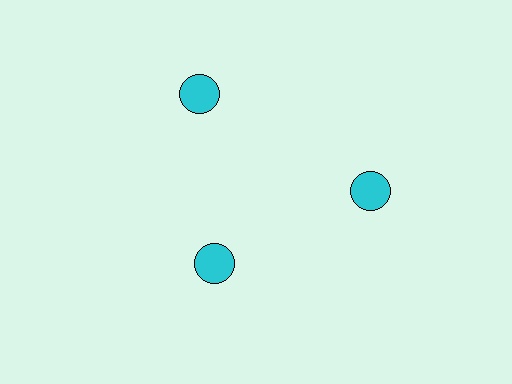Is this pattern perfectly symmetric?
No. The 3 cyan circles are arranged in a ring, but one element near the 7 o'clock position is pulled inward toward the center, breaking the 3-fold rotational symmetry.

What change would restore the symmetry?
The symmetry would be restored by moving it outward, back onto the ring so that all 3 circles sit at equal angles and equal distance from the center.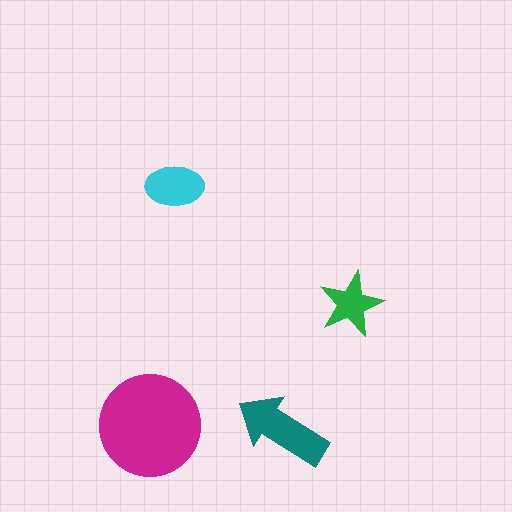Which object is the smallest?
The green star.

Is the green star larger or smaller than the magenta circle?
Smaller.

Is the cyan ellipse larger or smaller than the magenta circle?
Smaller.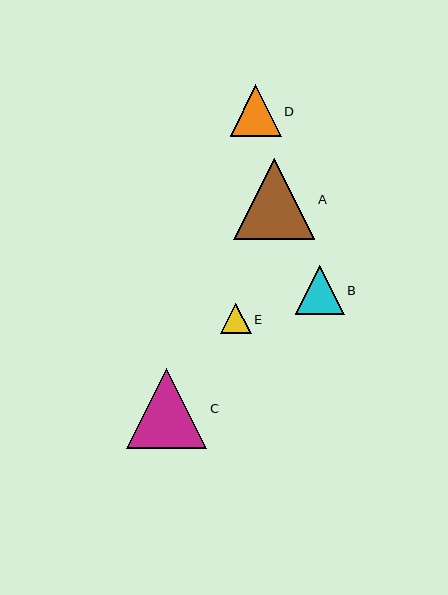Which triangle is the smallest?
Triangle E is the smallest with a size of approximately 30 pixels.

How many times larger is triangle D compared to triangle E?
Triangle D is approximately 1.7 times the size of triangle E.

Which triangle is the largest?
Triangle A is the largest with a size of approximately 81 pixels.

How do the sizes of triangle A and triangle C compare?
Triangle A and triangle C are approximately the same size.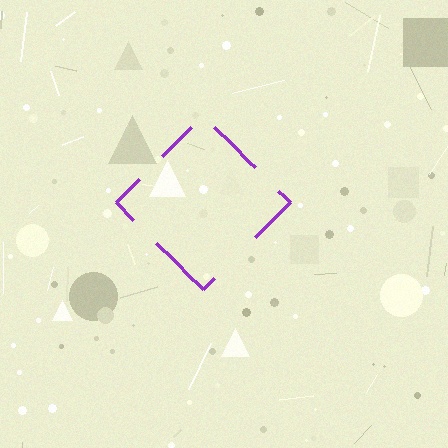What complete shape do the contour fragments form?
The contour fragments form a diamond.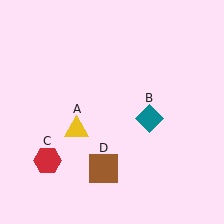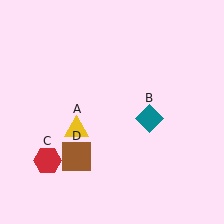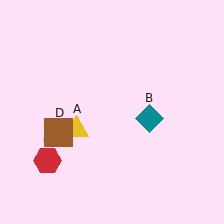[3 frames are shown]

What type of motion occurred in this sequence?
The brown square (object D) rotated clockwise around the center of the scene.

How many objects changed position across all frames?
1 object changed position: brown square (object D).